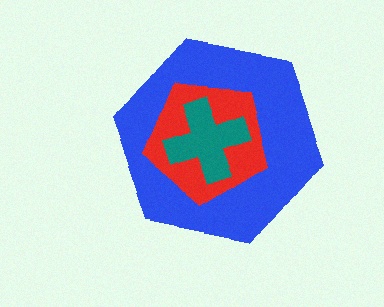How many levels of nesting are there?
3.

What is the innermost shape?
The teal cross.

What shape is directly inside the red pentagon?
The teal cross.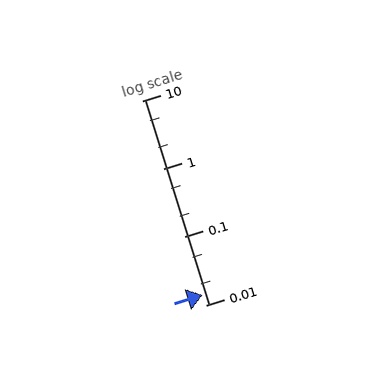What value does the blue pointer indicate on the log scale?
The pointer indicates approximately 0.014.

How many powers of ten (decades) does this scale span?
The scale spans 3 decades, from 0.01 to 10.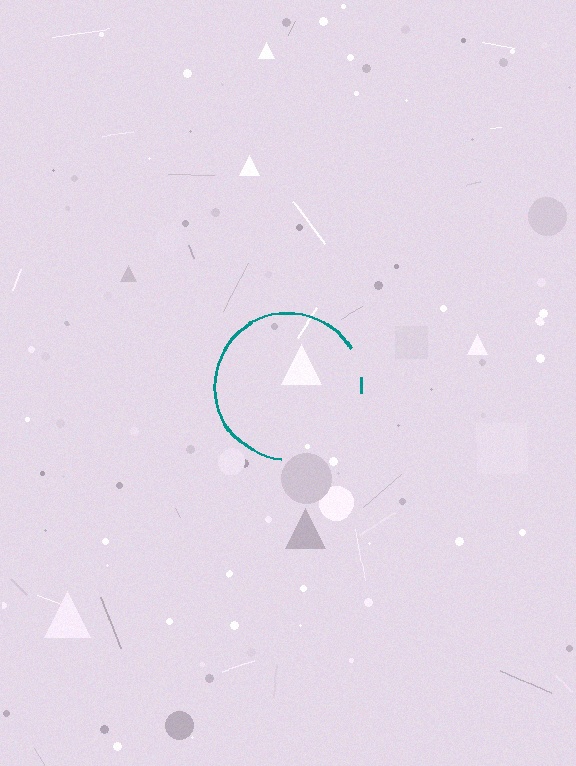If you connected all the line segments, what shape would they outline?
They would outline a circle.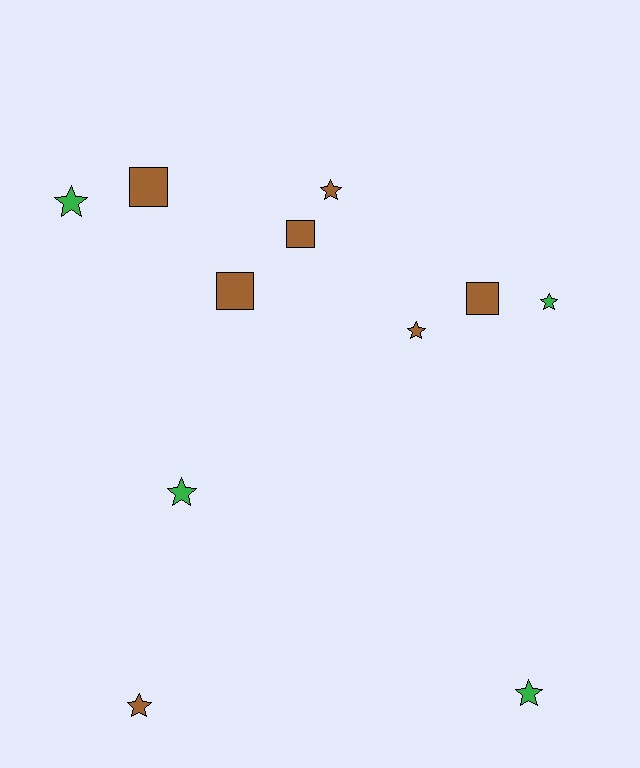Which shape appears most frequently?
Star, with 7 objects.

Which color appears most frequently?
Brown, with 7 objects.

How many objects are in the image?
There are 11 objects.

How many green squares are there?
There are no green squares.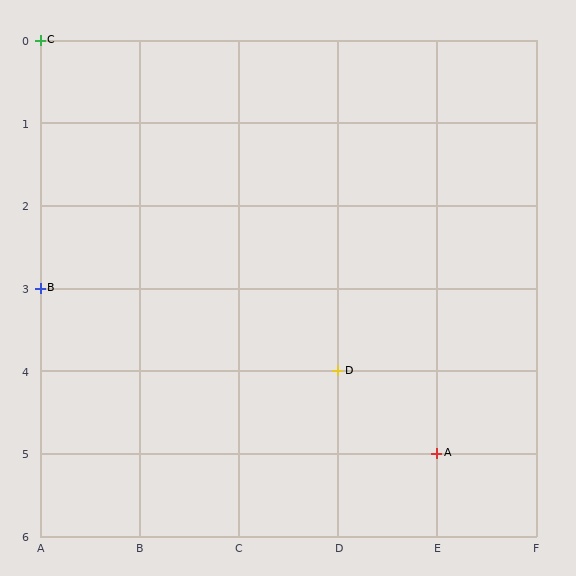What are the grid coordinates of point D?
Point D is at grid coordinates (D, 4).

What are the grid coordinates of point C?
Point C is at grid coordinates (A, 0).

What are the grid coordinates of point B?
Point B is at grid coordinates (A, 3).